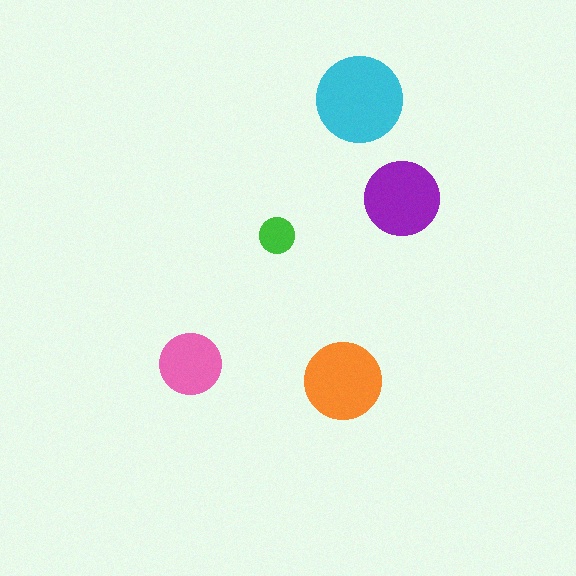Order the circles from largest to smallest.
the cyan one, the orange one, the purple one, the pink one, the green one.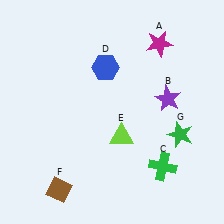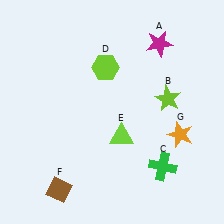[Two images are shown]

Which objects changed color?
B changed from purple to lime. D changed from blue to lime. G changed from green to orange.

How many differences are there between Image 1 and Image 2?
There are 3 differences between the two images.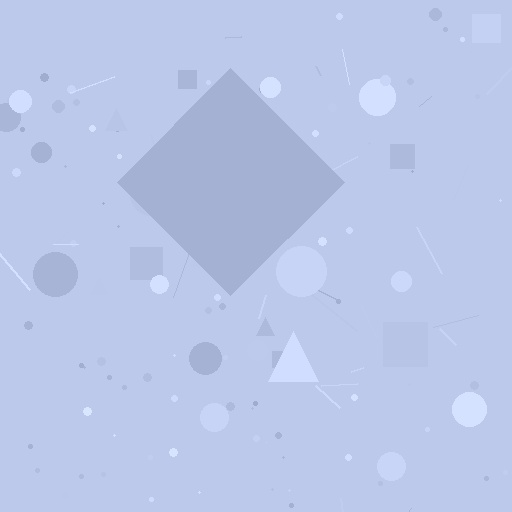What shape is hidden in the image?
A diamond is hidden in the image.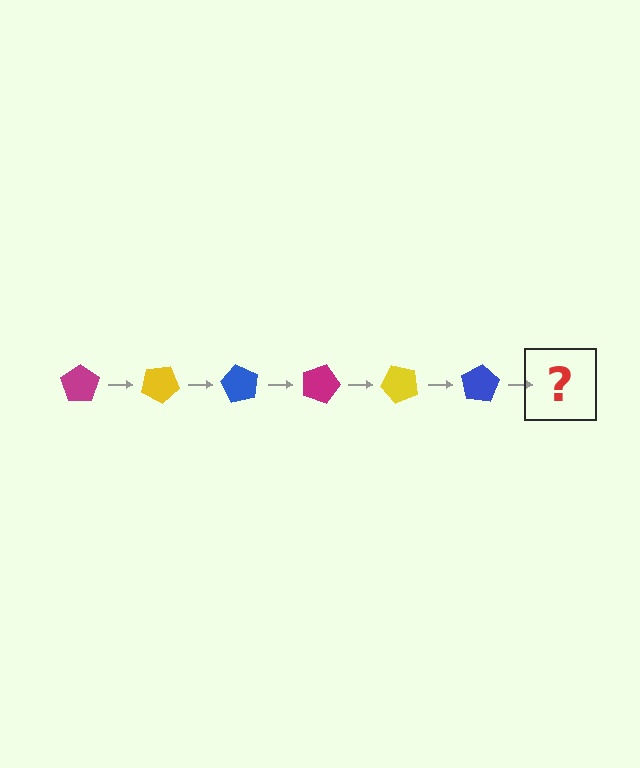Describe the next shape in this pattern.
It should be a magenta pentagon, rotated 180 degrees from the start.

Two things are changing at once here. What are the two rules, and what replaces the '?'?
The two rules are that it rotates 30 degrees each step and the color cycles through magenta, yellow, and blue. The '?' should be a magenta pentagon, rotated 180 degrees from the start.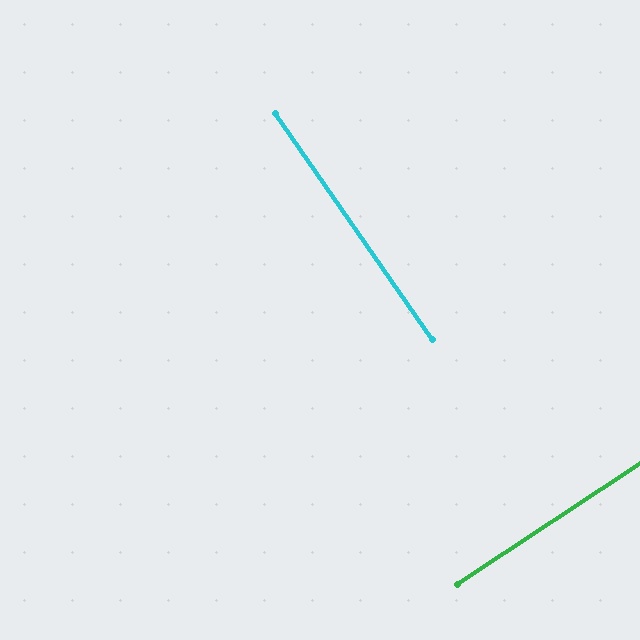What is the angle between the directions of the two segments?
Approximately 89 degrees.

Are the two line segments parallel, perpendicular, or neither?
Perpendicular — they meet at approximately 89°.